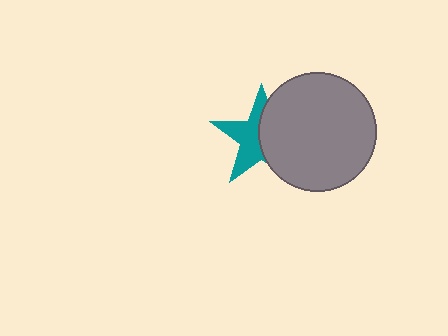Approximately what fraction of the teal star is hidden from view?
Roughly 50% of the teal star is hidden behind the gray circle.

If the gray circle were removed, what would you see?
You would see the complete teal star.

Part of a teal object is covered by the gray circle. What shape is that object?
It is a star.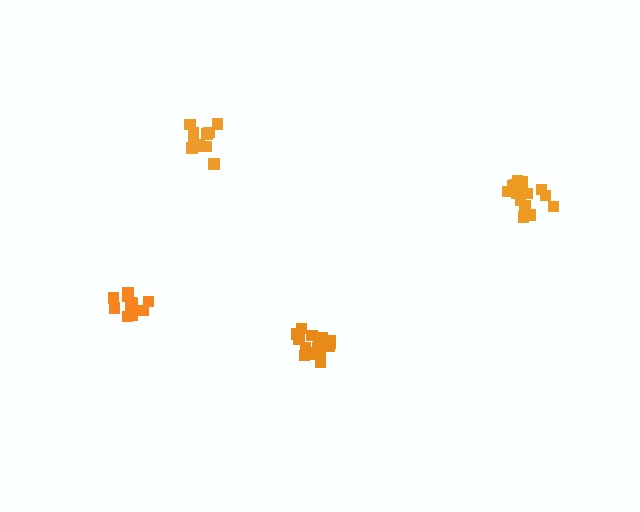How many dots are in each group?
Group 1: 14 dots, Group 2: 18 dots, Group 3: 12 dots, Group 4: 13 dots (57 total).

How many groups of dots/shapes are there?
There are 4 groups.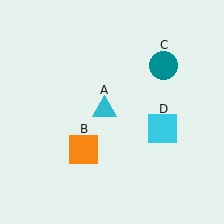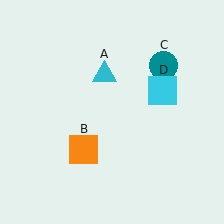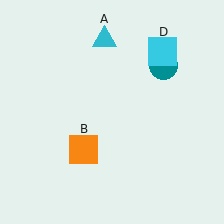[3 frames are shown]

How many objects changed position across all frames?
2 objects changed position: cyan triangle (object A), cyan square (object D).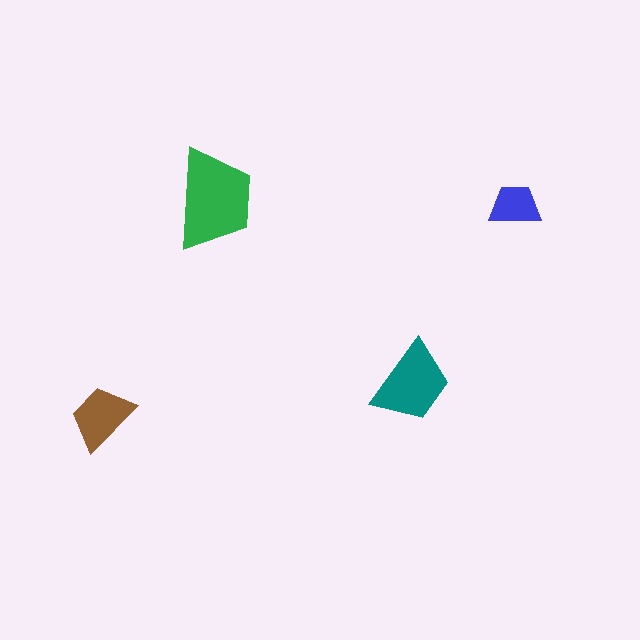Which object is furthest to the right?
The blue trapezoid is rightmost.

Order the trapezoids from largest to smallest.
the green one, the teal one, the brown one, the blue one.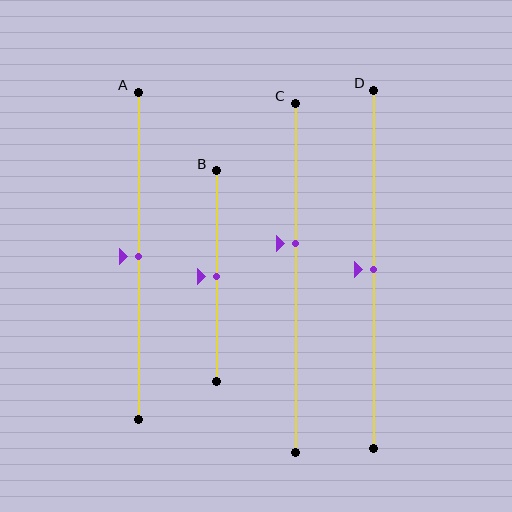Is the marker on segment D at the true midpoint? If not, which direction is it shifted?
Yes, the marker on segment D is at the true midpoint.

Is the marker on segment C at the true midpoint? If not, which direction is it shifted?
No, the marker on segment C is shifted upward by about 10% of the segment length.